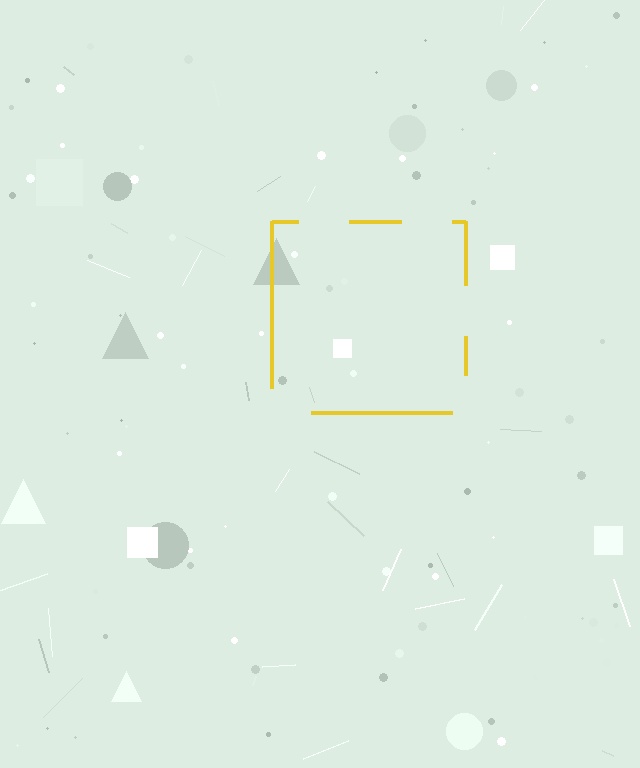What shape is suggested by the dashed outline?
The dashed outline suggests a square.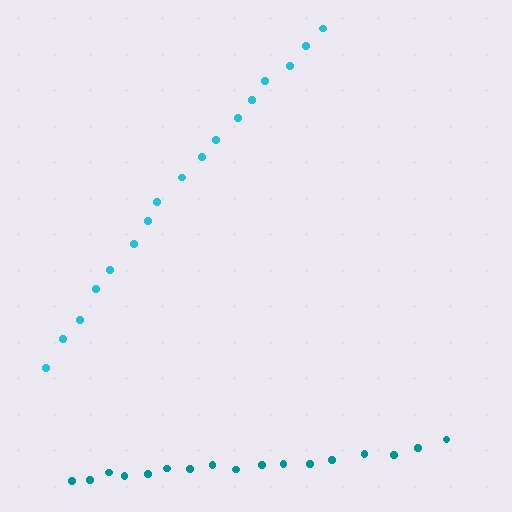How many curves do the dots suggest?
There are 2 distinct paths.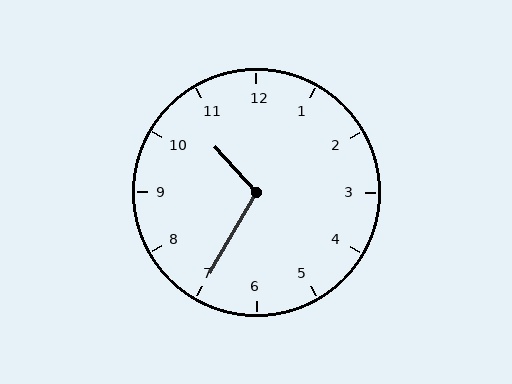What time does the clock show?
10:35.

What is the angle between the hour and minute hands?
Approximately 108 degrees.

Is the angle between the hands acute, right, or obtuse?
It is obtuse.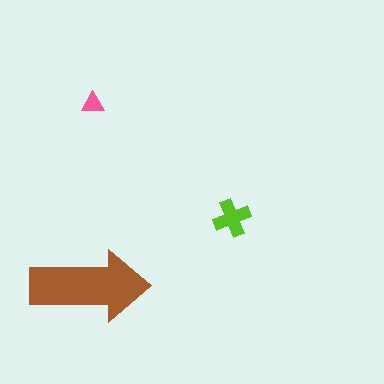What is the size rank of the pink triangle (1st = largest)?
3rd.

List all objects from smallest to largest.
The pink triangle, the lime cross, the brown arrow.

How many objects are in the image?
There are 3 objects in the image.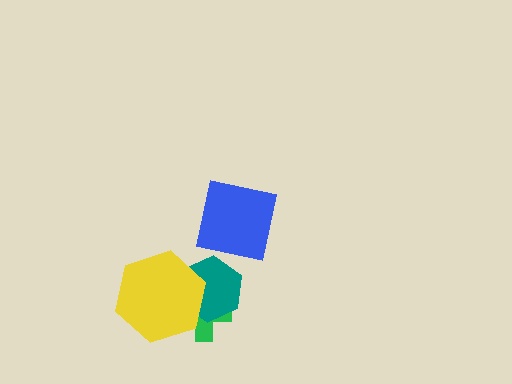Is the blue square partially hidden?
No, no other shape covers it.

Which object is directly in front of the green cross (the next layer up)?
The teal hexagon is directly in front of the green cross.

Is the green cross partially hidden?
Yes, it is partially covered by another shape.